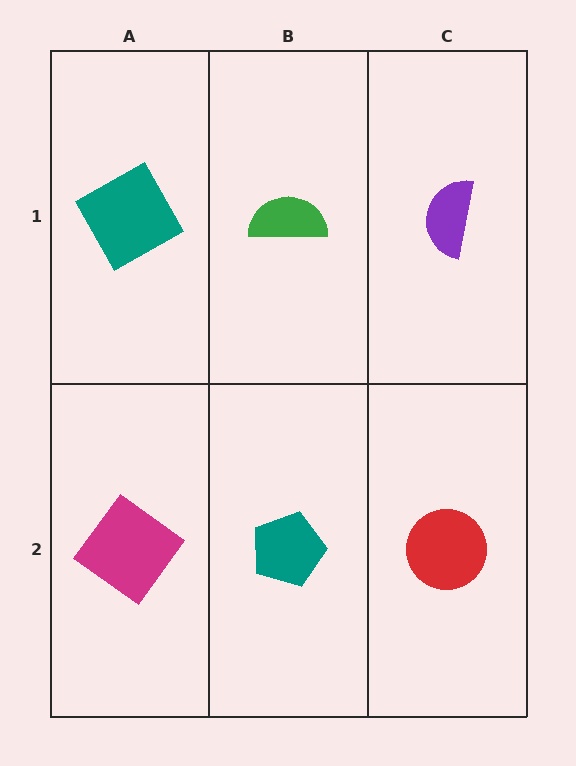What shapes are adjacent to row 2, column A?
A teal square (row 1, column A), a teal pentagon (row 2, column B).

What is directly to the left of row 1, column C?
A green semicircle.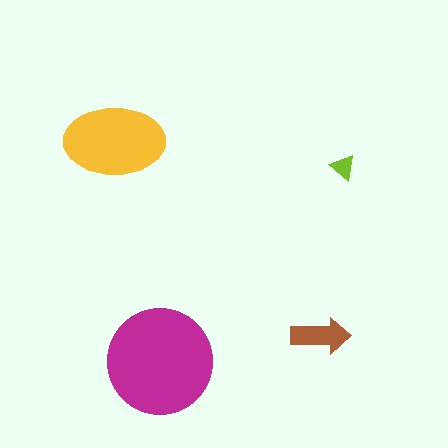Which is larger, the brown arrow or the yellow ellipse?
The yellow ellipse.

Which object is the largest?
The magenta circle.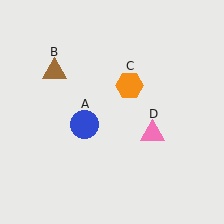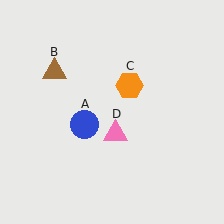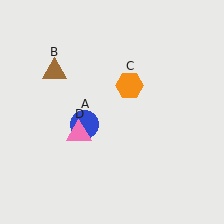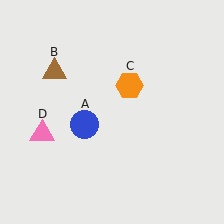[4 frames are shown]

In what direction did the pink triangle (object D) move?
The pink triangle (object D) moved left.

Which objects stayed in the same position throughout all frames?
Blue circle (object A) and brown triangle (object B) and orange hexagon (object C) remained stationary.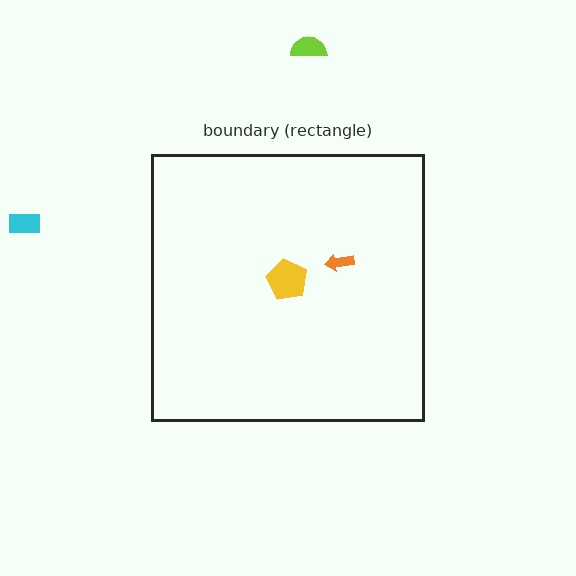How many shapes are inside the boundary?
2 inside, 2 outside.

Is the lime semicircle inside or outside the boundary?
Outside.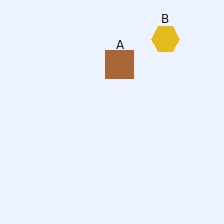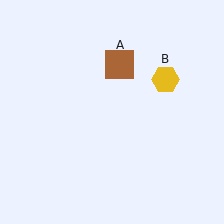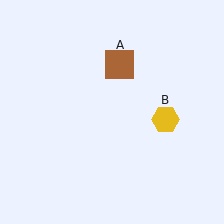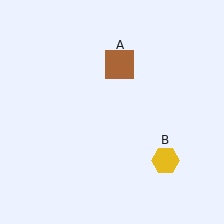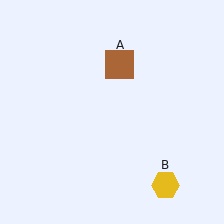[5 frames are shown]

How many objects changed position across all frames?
1 object changed position: yellow hexagon (object B).